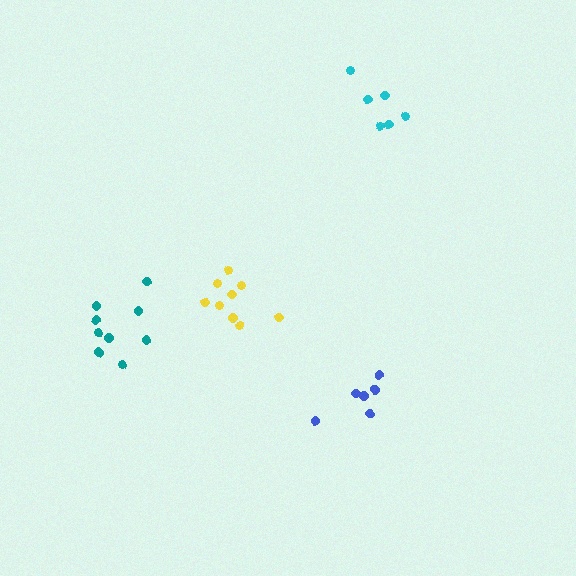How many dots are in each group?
Group 1: 6 dots, Group 2: 9 dots, Group 3: 9 dots, Group 4: 6 dots (30 total).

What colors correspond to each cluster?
The clusters are colored: blue, yellow, teal, cyan.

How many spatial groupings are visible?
There are 4 spatial groupings.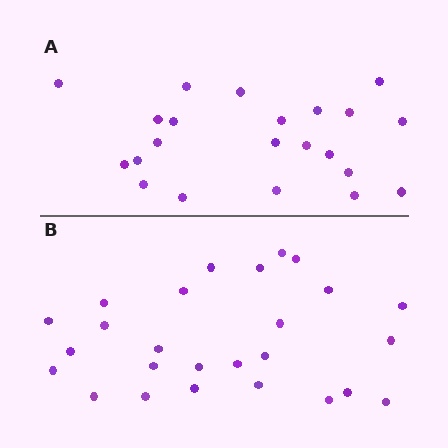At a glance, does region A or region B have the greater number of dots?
Region B (the bottom region) has more dots.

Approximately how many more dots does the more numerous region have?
Region B has about 4 more dots than region A.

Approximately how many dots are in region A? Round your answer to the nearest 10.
About 20 dots. (The exact count is 22, which rounds to 20.)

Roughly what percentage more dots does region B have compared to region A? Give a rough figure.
About 20% more.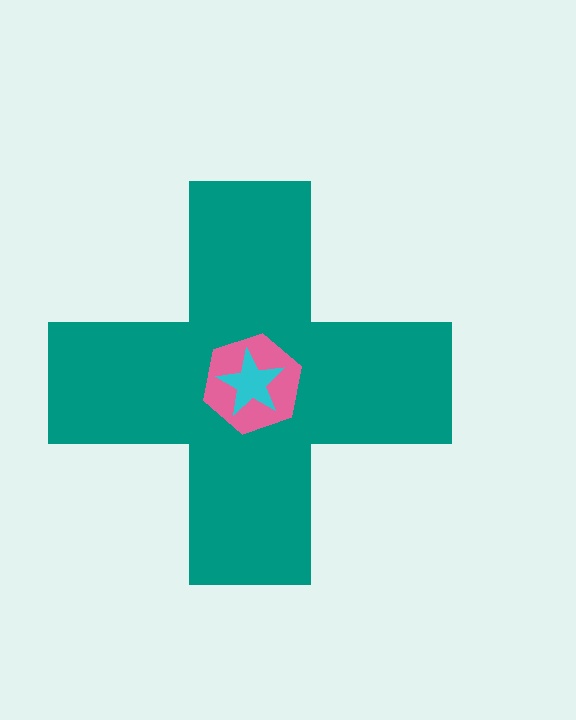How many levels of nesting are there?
3.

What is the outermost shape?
The teal cross.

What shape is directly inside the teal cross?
The pink hexagon.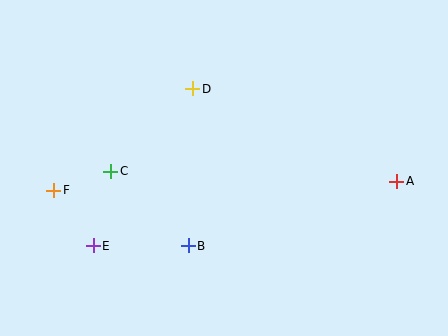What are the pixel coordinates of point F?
Point F is at (54, 190).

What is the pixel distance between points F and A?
The distance between F and A is 343 pixels.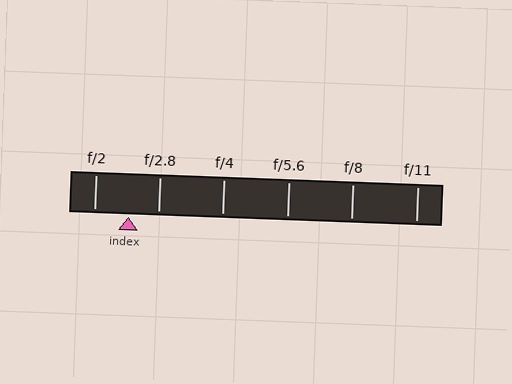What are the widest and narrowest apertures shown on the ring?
The widest aperture shown is f/2 and the narrowest is f/11.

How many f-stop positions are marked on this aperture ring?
There are 6 f-stop positions marked.